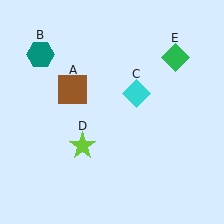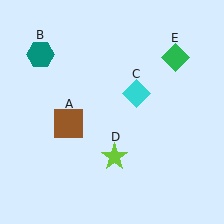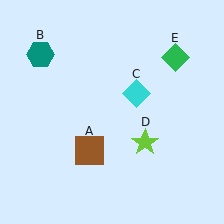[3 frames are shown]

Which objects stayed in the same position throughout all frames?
Teal hexagon (object B) and cyan diamond (object C) and green diamond (object E) remained stationary.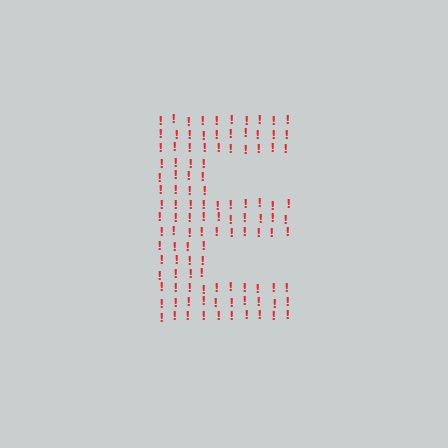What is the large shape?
The large shape is the letter E.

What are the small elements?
The small elements are exclamation marks.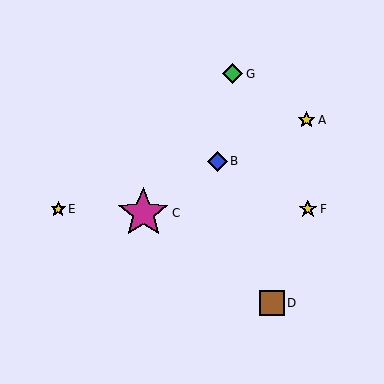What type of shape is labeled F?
Shape F is a yellow star.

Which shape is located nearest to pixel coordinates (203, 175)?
The blue diamond (labeled B) at (218, 161) is nearest to that location.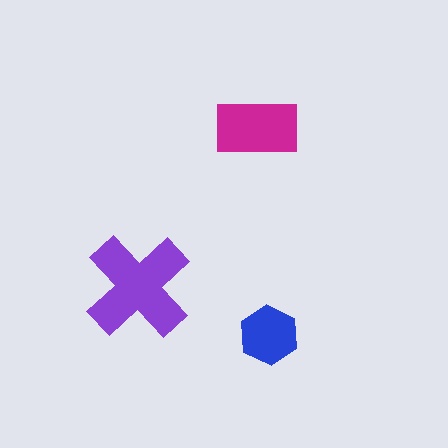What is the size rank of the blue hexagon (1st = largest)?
3rd.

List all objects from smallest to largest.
The blue hexagon, the magenta rectangle, the purple cross.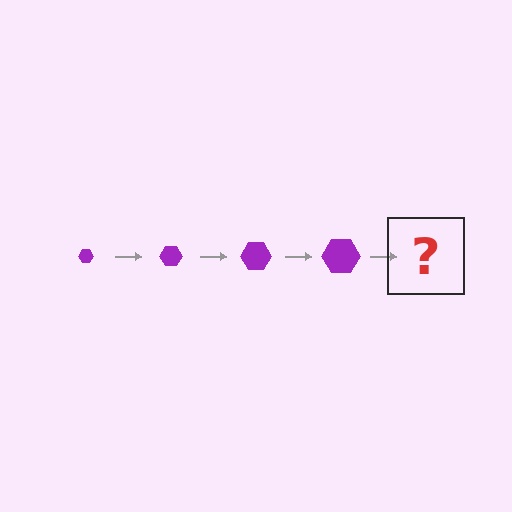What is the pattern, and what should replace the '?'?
The pattern is that the hexagon gets progressively larger each step. The '?' should be a purple hexagon, larger than the previous one.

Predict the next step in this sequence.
The next step is a purple hexagon, larger than the previous one.